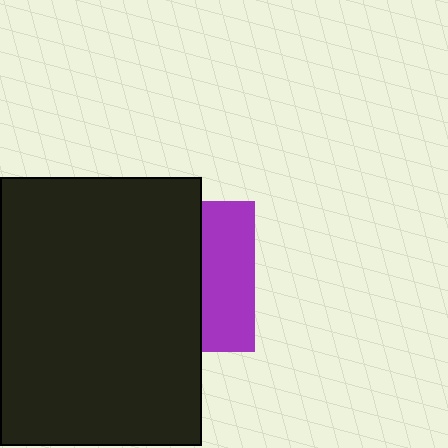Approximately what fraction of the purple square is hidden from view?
Roughly 64% of the purple square is hidden behind the black rectangle.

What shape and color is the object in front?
The object in front is a black rectangle.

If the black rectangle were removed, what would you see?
You would see the complete purple square.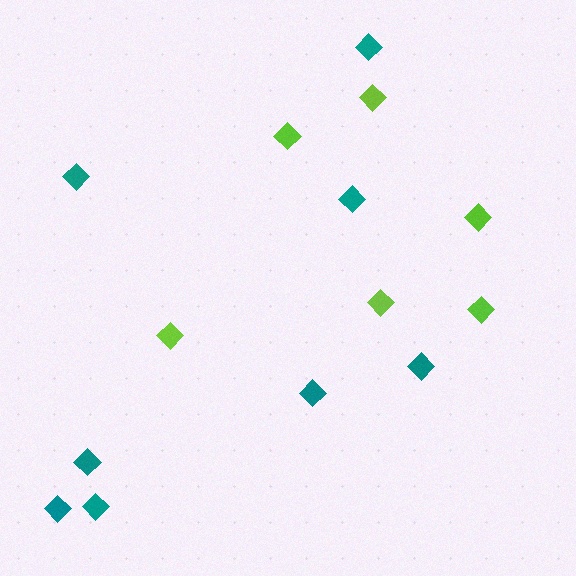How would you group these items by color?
There are 2 groups: one group of lime diamonds (6) and one group of teal diamonds (8).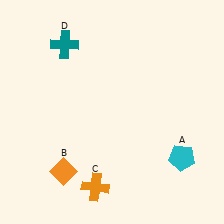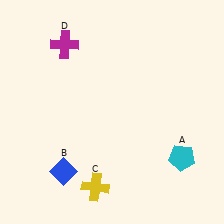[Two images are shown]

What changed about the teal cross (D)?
In Image 1, D is teal. In Image 2, it changed to magenta.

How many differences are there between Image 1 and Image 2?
There are 3 differences between the two images.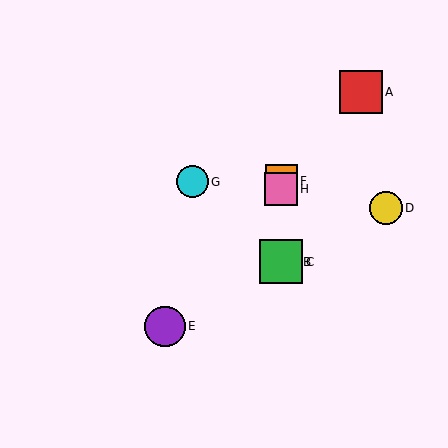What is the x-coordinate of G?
Object G is at x≈192.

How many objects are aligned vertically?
4 objects (B, C, F, H) are aligned vertically.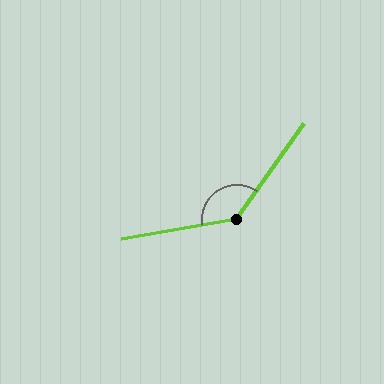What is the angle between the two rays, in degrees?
Approximately 135 degrees.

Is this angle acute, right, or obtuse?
It is obtuse.